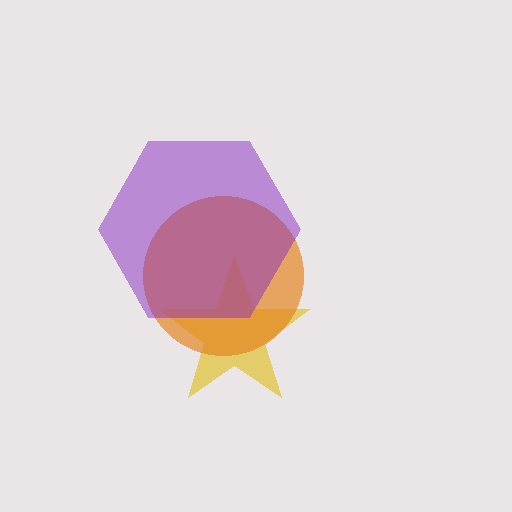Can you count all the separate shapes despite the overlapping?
Yes, there are 3 separate shapes.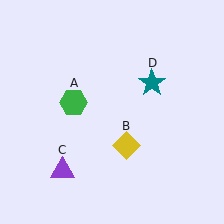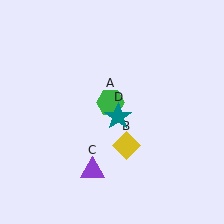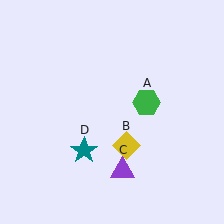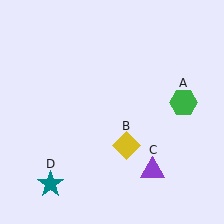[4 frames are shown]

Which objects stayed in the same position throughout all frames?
Yellow diamond (object B) remained stationary.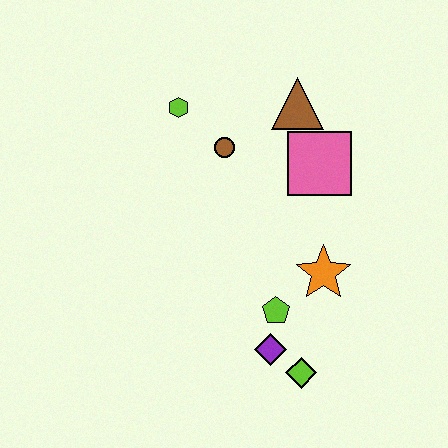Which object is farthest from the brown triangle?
The lime diamond is farthest from the brown triangle.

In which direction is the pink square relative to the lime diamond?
The pink square is above the lime diamond.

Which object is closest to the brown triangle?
The pink square is closest to the brown triangle.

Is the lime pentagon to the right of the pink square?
No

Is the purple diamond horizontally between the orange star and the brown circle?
Yes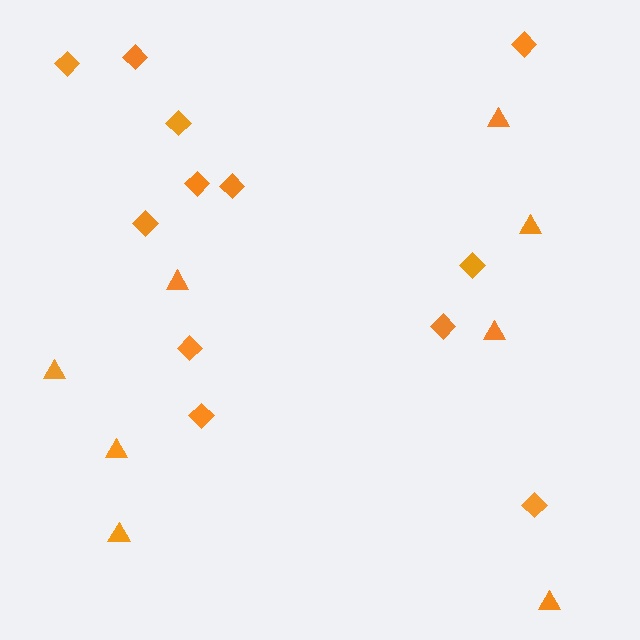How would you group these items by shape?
There are 2 groups: one group of diamonds (12) and one group of triangles (8).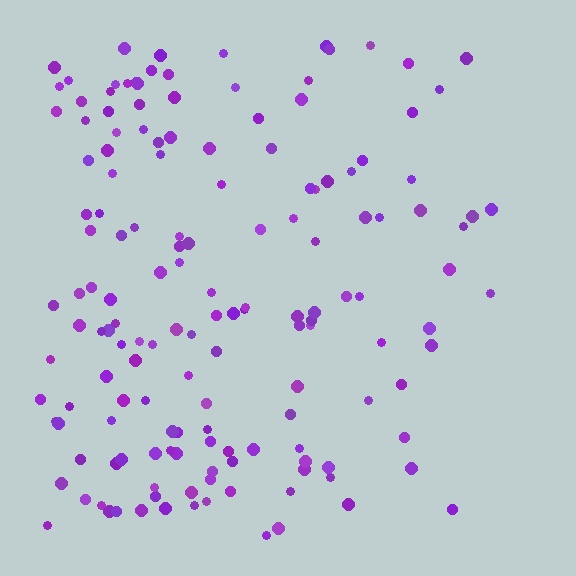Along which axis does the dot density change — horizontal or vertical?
Horizontal.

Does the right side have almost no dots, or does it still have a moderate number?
Still a moderate number, just noticeably fewer than the left.